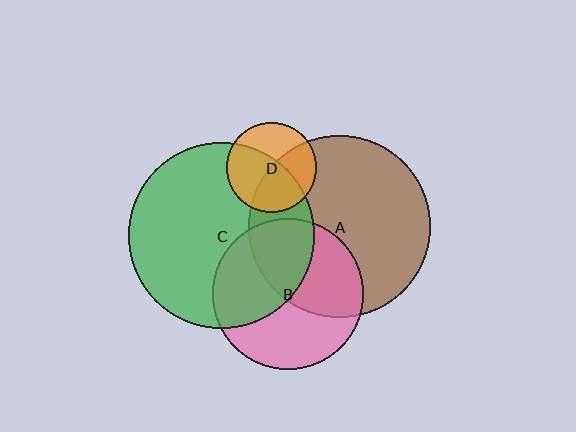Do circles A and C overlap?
Yes.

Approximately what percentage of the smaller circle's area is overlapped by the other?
Approximately 25%.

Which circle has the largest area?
Circle C (green).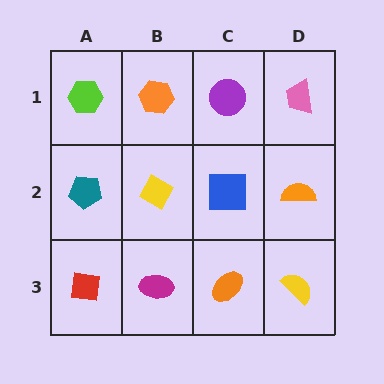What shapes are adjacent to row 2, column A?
A lime hexagon (row 1, column A), a red square (row 3, column A), a yellow diamond (row 2, column B).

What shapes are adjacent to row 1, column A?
A teal pentagon (row 2, column A), an orange hexagon (row 1, column B).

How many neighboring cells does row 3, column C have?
3.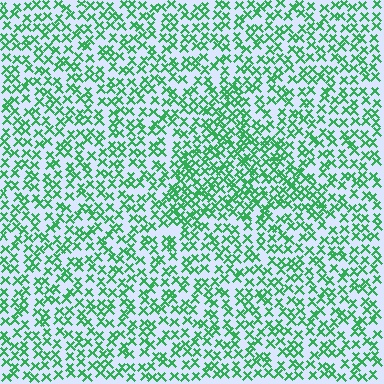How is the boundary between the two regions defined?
The boundary is defined by a change in element density (approximately 1.6x ratio). All elements are the same color, size, and shape.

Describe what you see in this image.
The image contains small green elements arranged at two different densities. A triangle-shaped region is visible where the elements are more densely packed than the surrounding area.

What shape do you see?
I see a triangle.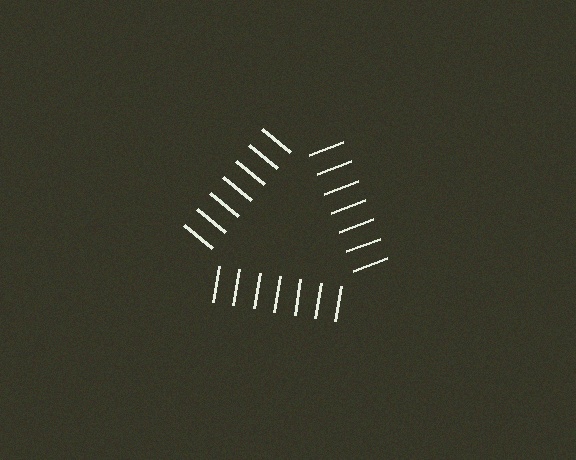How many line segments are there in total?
21 — 7 along each of the 3 edges.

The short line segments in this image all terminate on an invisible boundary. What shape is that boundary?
An illusory triangle — the line segments terminate on its edges but no continuous stroke is drawn.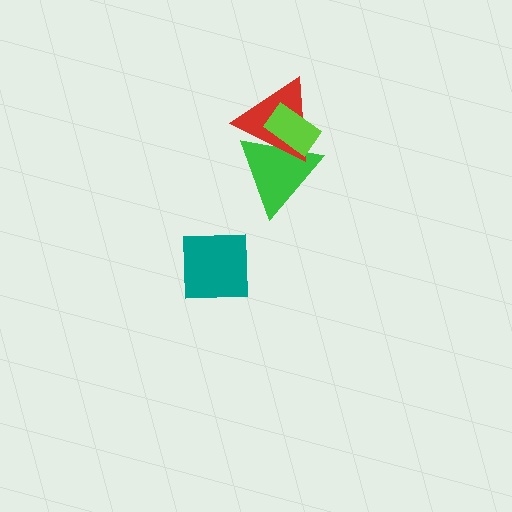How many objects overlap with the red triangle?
2 objects overlap with the red triangle.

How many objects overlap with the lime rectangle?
2 objects overlap with the lime rectangle.